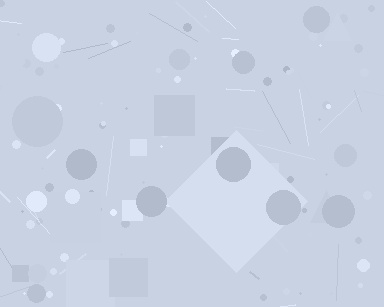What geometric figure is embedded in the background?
A diamond is embedded in the background.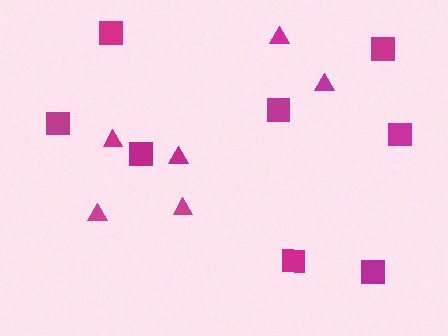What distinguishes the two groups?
There are 2 groups: one group of squares (8) and one group of triangles (6).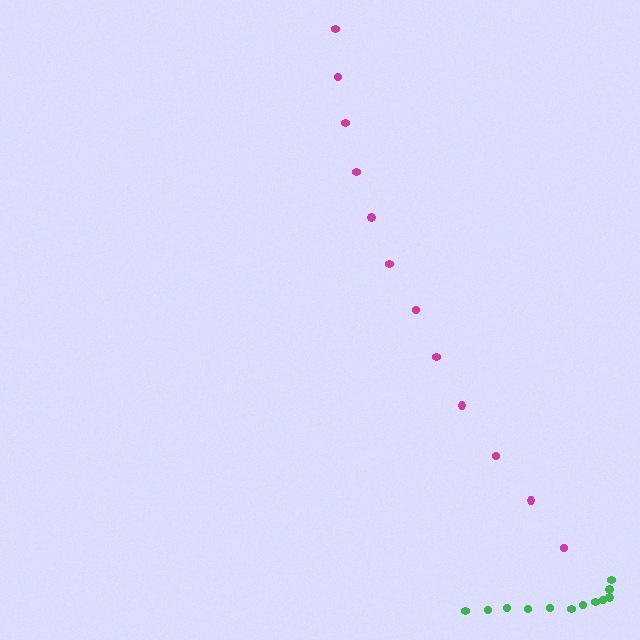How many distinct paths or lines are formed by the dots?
There are 2 distinct paths.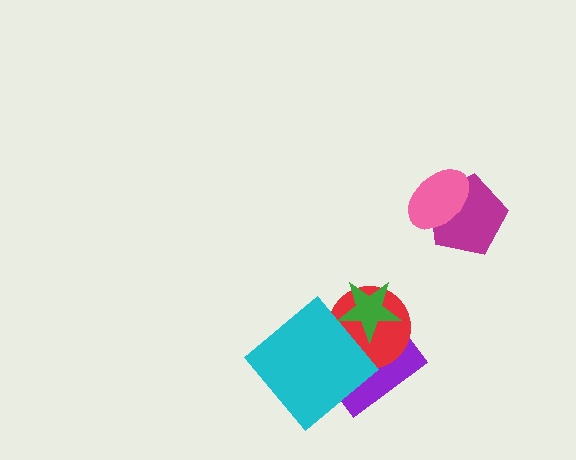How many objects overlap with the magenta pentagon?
1 object overlaps with the magenta pentagon.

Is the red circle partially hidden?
Yes, it is partially covered by another shape.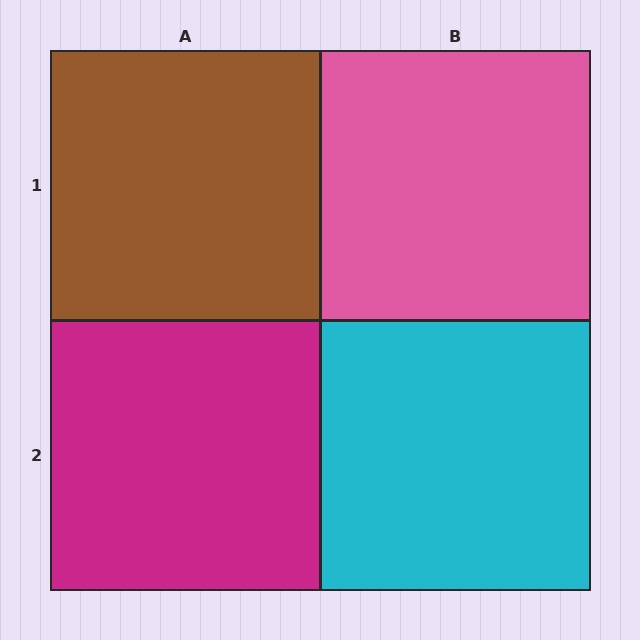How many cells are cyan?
1 cell is cyan.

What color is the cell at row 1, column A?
Brown.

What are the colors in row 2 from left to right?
Magenta, cyan.